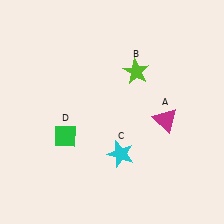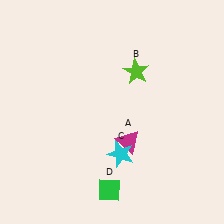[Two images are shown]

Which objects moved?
The objects that moved are: the magenta triangle (A), the green diamond (D).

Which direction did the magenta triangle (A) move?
The magenta triangle (A) moved left.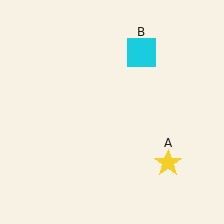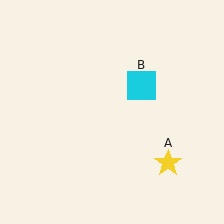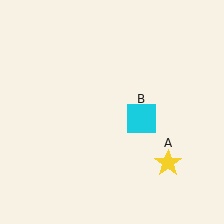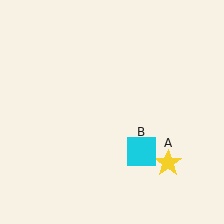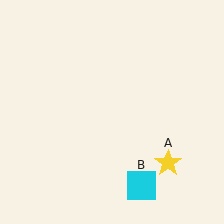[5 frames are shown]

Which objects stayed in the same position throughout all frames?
Yellow star (object A) remained stationary.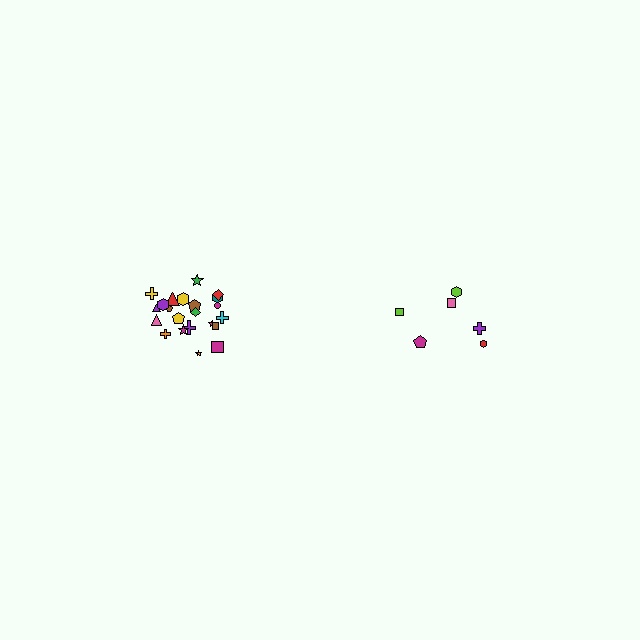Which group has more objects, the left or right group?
The left group.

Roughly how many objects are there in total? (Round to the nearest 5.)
Roughly 30 objects in total.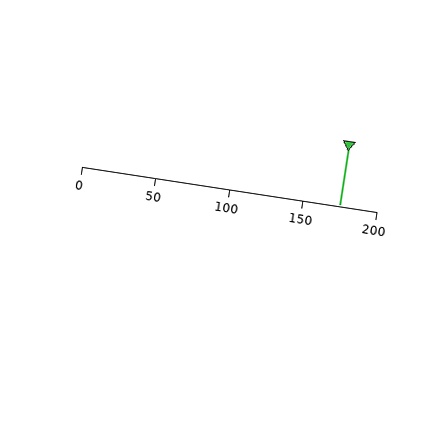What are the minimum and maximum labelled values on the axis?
The axis runs from 0 to 200.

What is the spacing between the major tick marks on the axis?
The major ticks are spaced 50 apart.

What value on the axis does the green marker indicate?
The marker indicates approximately 175.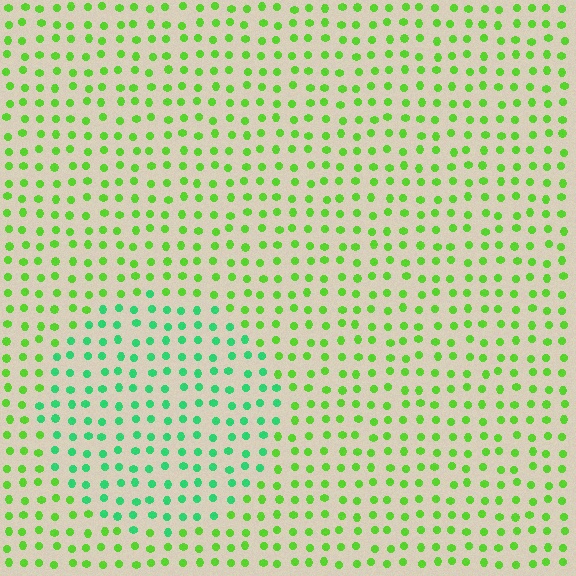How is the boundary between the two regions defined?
The boundary is defined purely by a slight shift in hue (about 39 degrees). Spacing, size, and orientation are identical on both sides.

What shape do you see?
I see a circle.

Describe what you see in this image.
The image is filled with small lime elements in a uniform arrangement. A circle-shaped region is visible where the elements are tinted to a slightly different hue, forming a subtle color boundary.